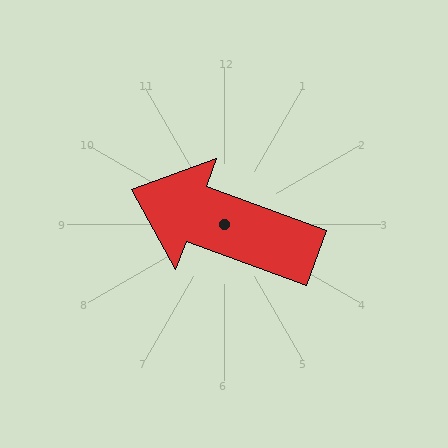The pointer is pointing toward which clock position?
Roughly 10 o'clock.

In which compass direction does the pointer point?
West.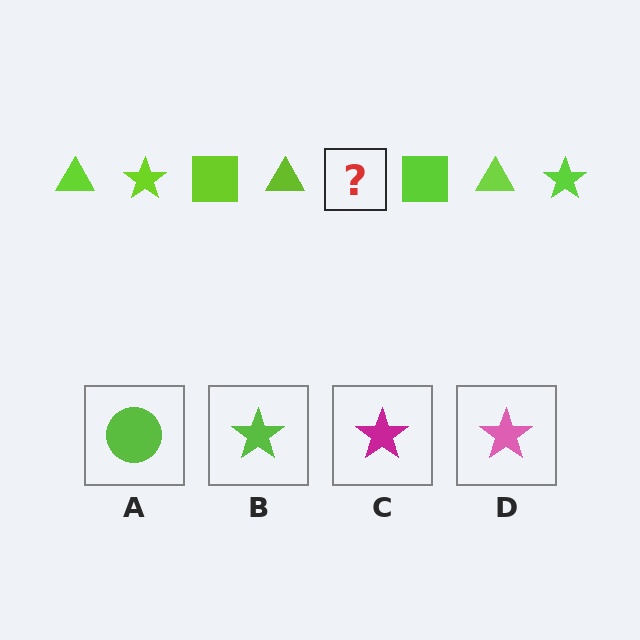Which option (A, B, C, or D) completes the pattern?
B.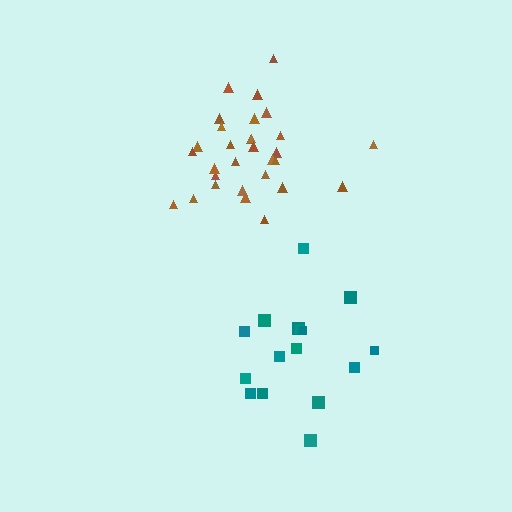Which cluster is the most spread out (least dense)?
Teal.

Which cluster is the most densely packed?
Brown.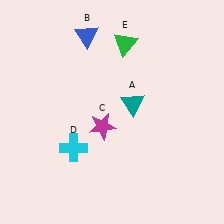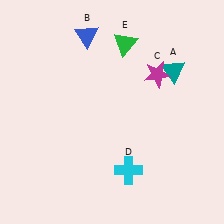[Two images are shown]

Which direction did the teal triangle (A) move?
The teal triangle (A) moved right.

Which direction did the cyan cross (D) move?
The cyan cross (D) moved right.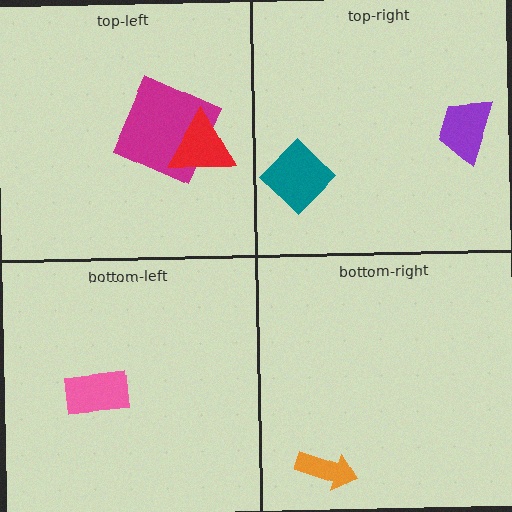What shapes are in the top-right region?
The purple trapezoid, the teal diamond.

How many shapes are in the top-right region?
2.